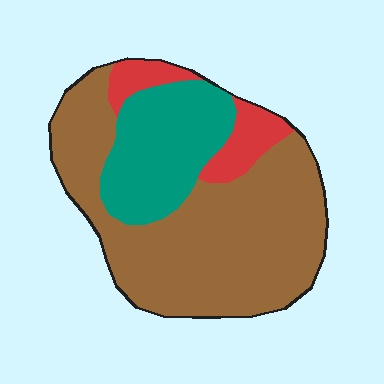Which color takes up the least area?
Red, at roughly 10%.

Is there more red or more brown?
Brown.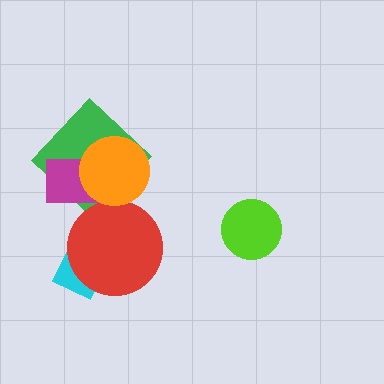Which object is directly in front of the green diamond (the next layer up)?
The magenta rectangle is directly in front of the green diamond.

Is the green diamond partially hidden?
Yes, it is partially covered by another shape.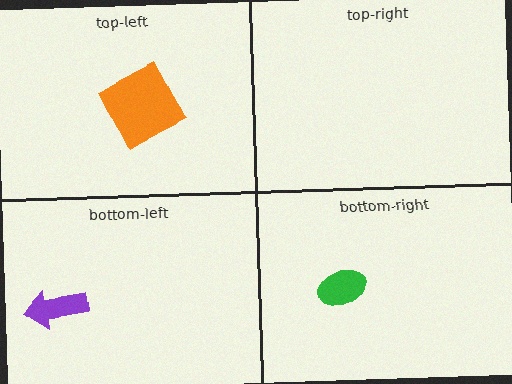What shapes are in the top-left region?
The orange square.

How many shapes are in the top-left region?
1.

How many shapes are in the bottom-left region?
1.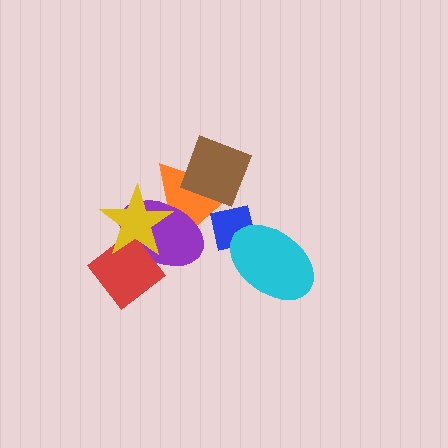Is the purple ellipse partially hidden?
Yes, it is partially covered by another shape.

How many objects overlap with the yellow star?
3 objects overlap with the yellow star.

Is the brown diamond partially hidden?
No, no other shape covers it.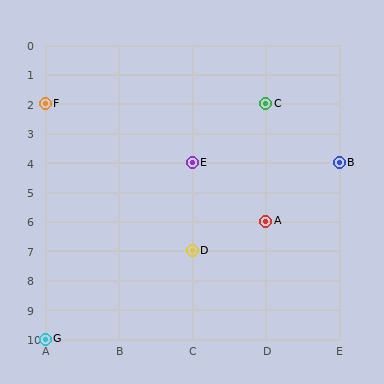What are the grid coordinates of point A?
Point A is at grid coordinates (D, 6).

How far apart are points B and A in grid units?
Points B and A are 1 column and 2 rows apart (about 2.2 grid units diagonally).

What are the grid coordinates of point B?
Point B is at grid coordinates (E, 4).